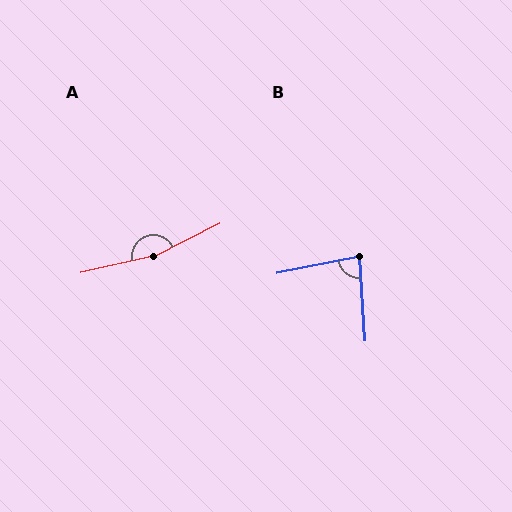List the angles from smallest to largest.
B (83°), A (166°).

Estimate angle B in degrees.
Approximately 83 degrees.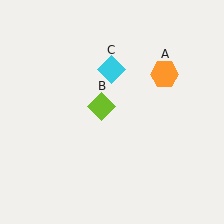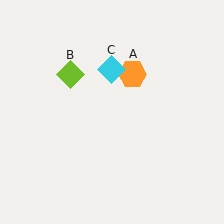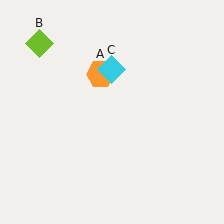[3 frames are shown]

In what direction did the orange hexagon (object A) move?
The orange hexagon (object A) moved left.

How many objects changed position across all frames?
2 objects changed position: orange hexagon (object A), lime diamond (object B).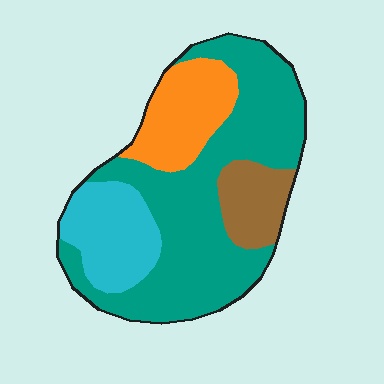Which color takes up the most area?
Teal, at roughly 55%.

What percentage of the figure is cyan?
Cyan covers 17% of the figure.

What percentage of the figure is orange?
Orange covers around 15% of the figure.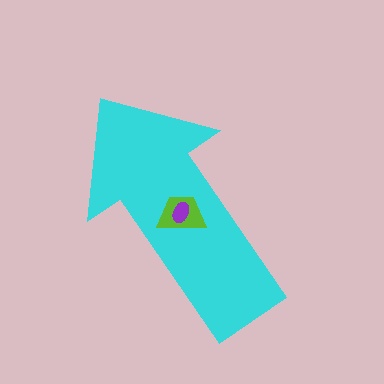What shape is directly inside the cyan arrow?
The lime trapezoid.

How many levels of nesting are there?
3.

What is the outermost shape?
The cyan arrow.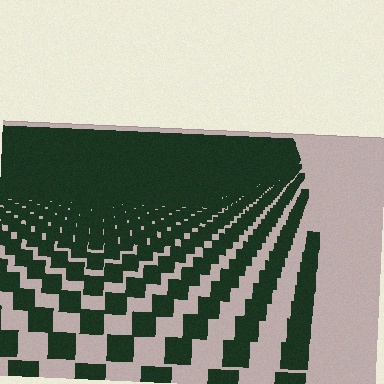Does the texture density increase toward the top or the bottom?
Density increases toward the top.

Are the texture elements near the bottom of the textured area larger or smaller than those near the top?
Larger. Near the bottom, elements are closer to the viewer and appear at a bigger on-screen size.